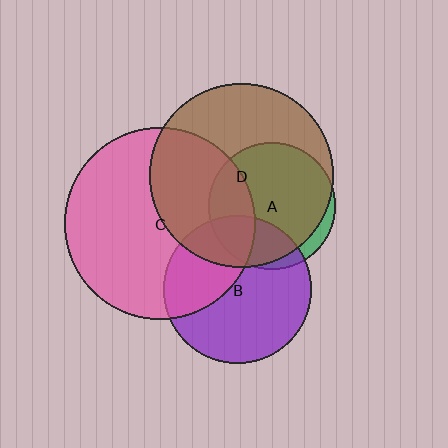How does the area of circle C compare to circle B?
Approximately 1.7 times.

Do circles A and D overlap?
Yes.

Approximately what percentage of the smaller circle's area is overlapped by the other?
Approximately 90%.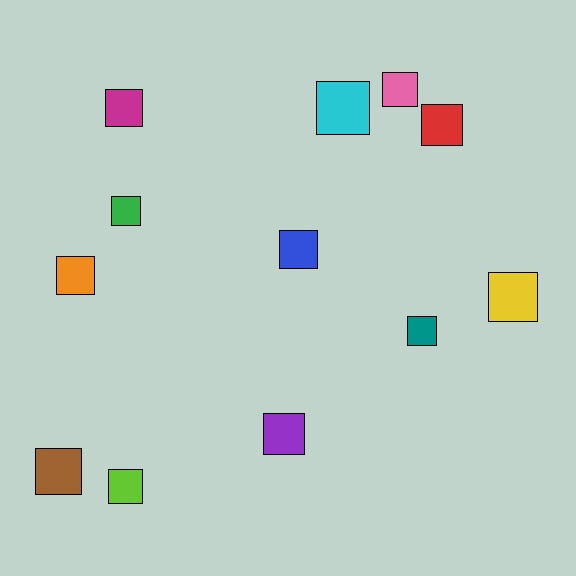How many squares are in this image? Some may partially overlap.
There are 12 squares.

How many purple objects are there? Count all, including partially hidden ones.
There is 1 purple object.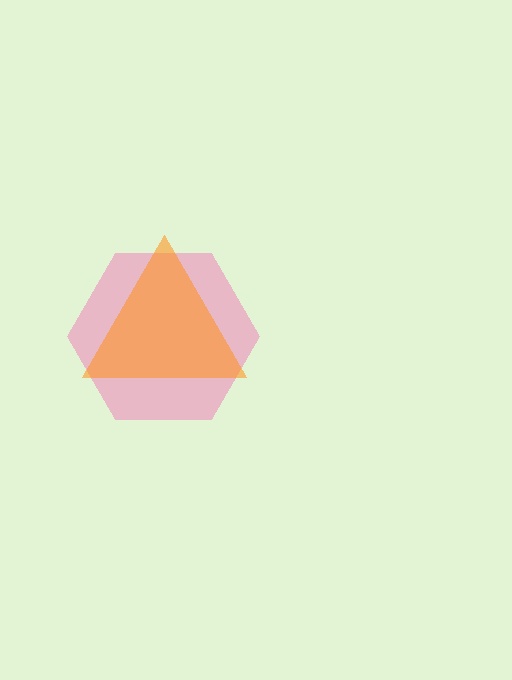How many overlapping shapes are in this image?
There are 2 overlapping shapes in the image.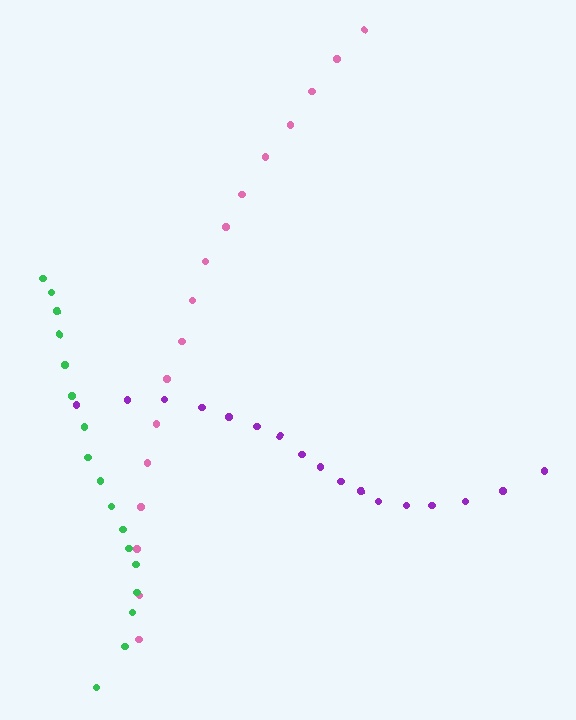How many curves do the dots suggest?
There are 3 distinct paths.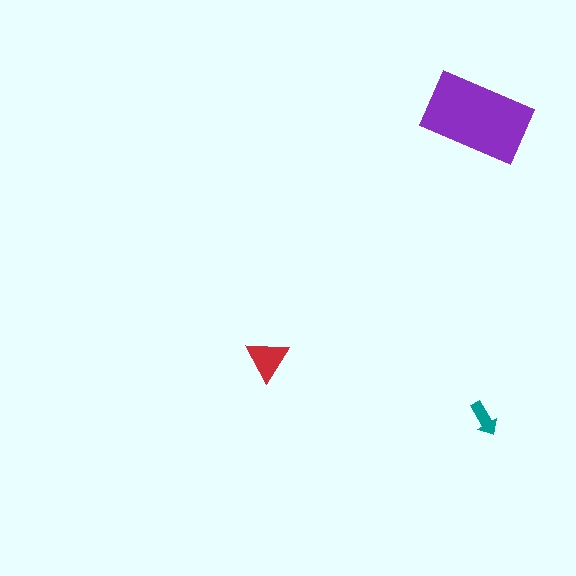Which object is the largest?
The purple rectangle.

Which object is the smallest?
The teal arrow.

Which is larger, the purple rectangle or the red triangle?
The purple rectangle.